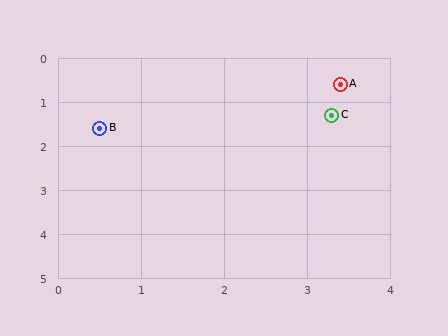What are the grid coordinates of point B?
Point B is at approximately (0.5, 1.6).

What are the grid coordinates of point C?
Point C is at approximately (3.3, 1.3).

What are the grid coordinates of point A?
Point A is at approximately (3.4, 0.6).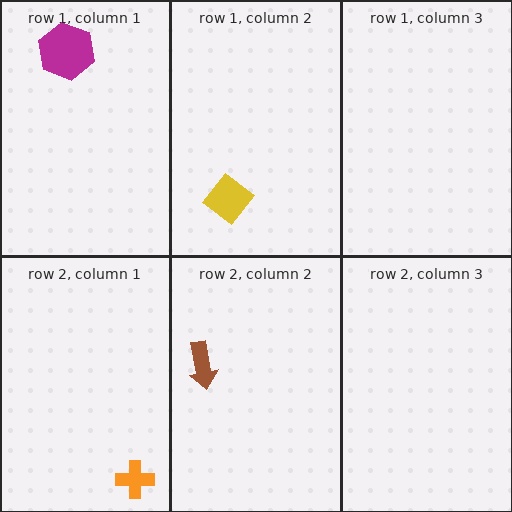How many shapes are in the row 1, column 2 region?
1.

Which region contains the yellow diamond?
The row 1, column 2 region.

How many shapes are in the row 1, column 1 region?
1.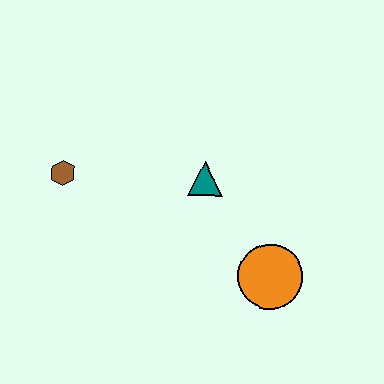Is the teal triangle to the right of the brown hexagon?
Yes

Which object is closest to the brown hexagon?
The teal triangle is closest to the brown hexagon.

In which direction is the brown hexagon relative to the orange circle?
The brown hexagon is to the left of the orange circle.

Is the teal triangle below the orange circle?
No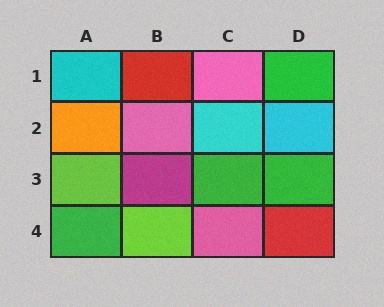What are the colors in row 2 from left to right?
Orange, pink, cyan, cyan.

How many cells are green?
4 cells are green.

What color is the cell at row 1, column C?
Pink.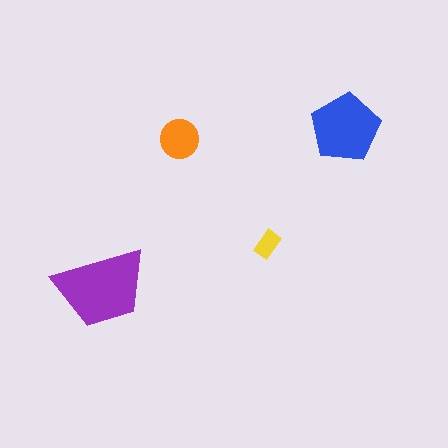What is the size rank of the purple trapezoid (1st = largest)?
1st.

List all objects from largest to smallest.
The purple trapezoid, the blue pentagon, the orange circle, the yellow rectangle.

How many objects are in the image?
There are 4 objects in the image.